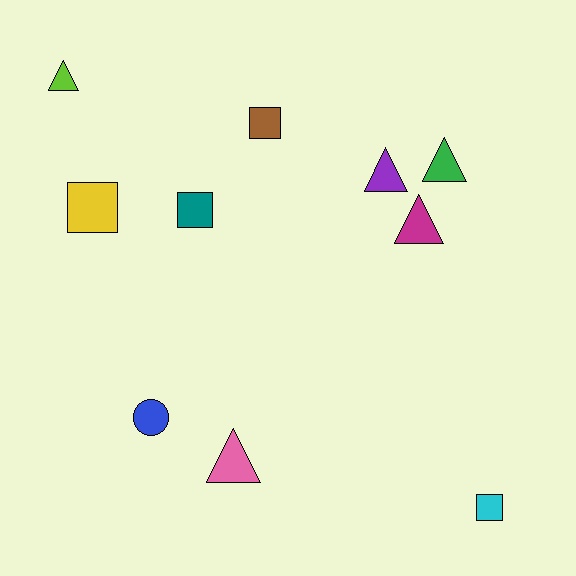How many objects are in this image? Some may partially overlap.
There are 10 objects.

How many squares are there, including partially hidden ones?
There are 4 squares.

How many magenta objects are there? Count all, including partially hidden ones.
There is 1 magenta object.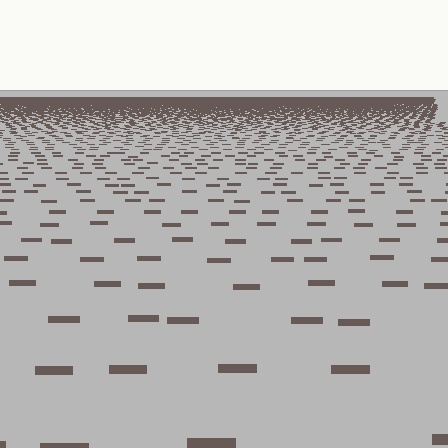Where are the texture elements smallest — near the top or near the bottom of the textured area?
Near the top.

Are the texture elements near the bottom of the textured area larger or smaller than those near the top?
Larger. Near the bottom, elements are closer to the viewer and appear at a bigger on-screen size.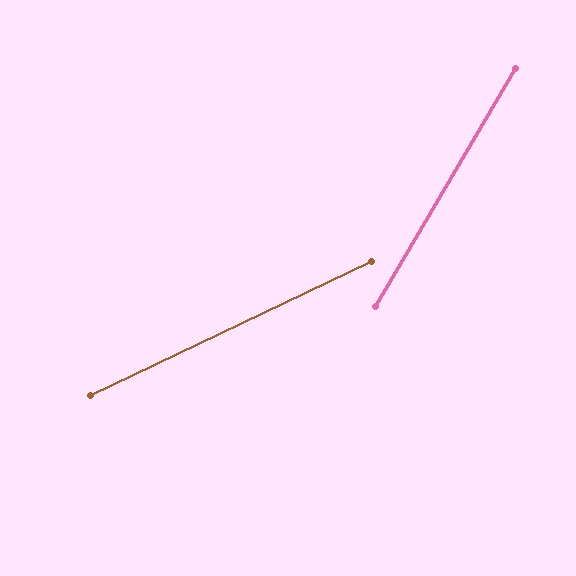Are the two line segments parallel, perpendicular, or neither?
Neither parallel nor perpendicular — they differ by about 34°.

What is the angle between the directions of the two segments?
Approximately 34 degrees.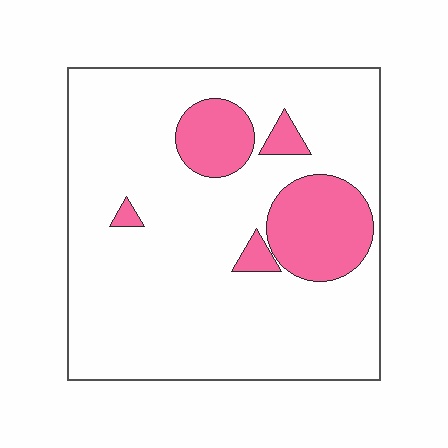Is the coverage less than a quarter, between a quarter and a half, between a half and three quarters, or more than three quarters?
Less than a quarter.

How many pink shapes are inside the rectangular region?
5.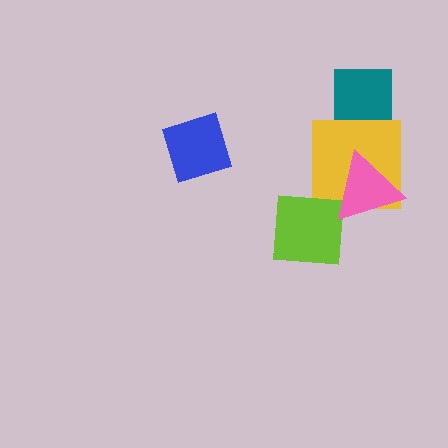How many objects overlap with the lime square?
0 objects overlap with the lime square.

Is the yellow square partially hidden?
Yes, it is partially covered by another shape.